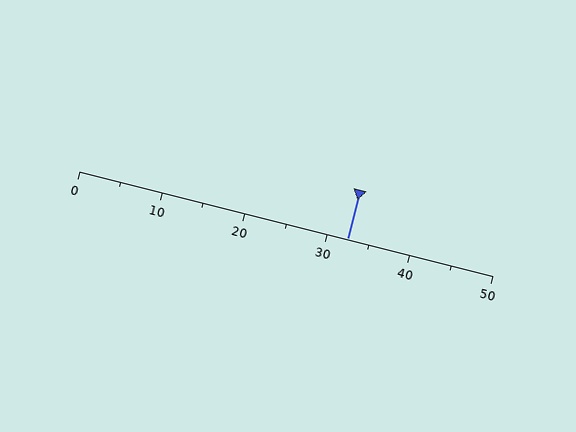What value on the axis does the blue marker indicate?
The marker indicates approximately 32.5.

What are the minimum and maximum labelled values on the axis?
The axis runs from 0 to 50.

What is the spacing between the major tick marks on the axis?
The major ticks are spaced 10 apart.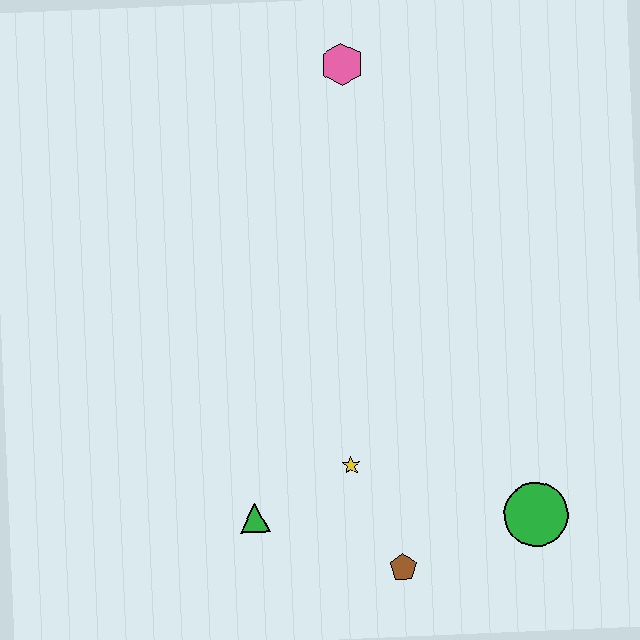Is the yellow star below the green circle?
No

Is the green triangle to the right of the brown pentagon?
No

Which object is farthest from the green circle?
The pink hexagon is farthest from the green circle.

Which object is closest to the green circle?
The brown pentagon is closest to the green circle.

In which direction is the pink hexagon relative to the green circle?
The pink hexagon is above the green circle.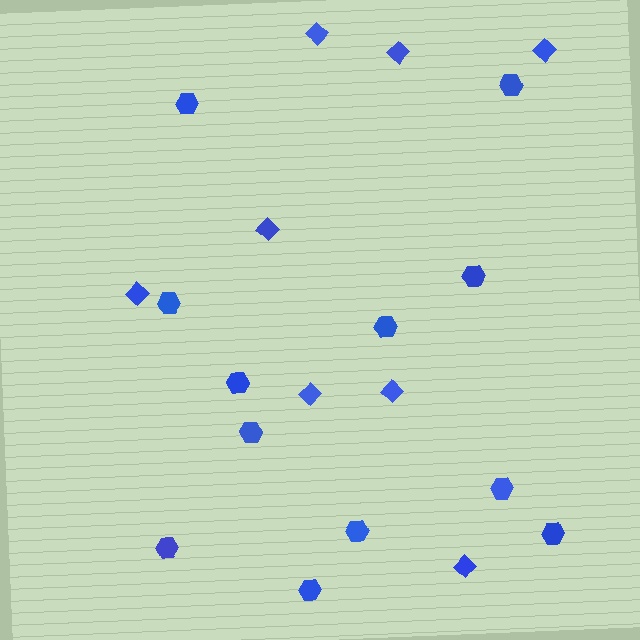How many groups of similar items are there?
There are 2 groups: one group of diamonds (8) and one group of hexagons (12).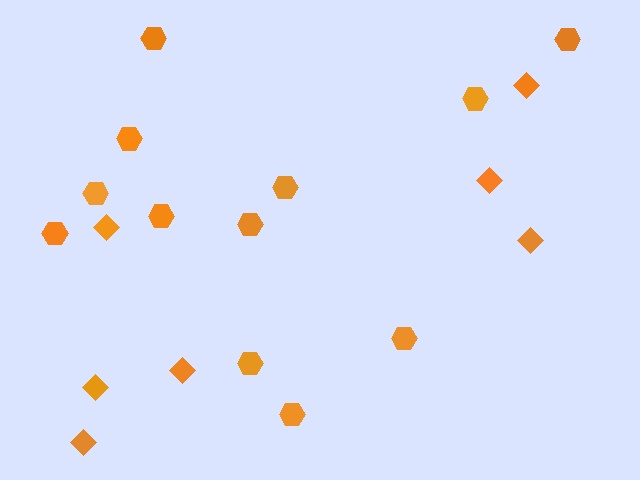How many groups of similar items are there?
There are 2 groups: one group of hexagons (12) and one group of diamonds (7).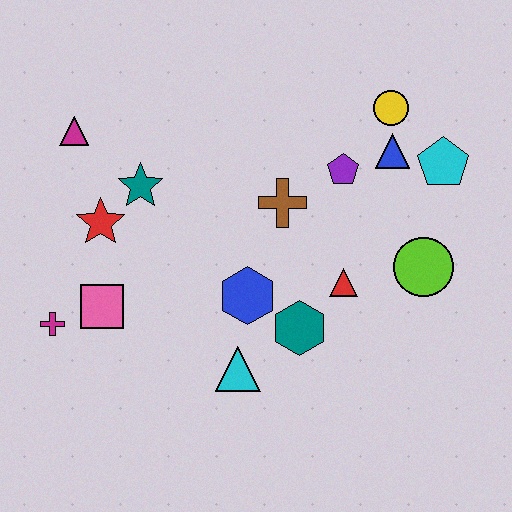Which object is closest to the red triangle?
The teal hexagon is closest to the red triangle.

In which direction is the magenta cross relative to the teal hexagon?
The magenta cross is to the left of the teal hexagon.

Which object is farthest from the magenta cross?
The cyan pentagon is farthest from the magenta cross.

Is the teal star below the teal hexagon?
No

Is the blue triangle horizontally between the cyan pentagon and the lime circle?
No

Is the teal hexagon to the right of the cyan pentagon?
No